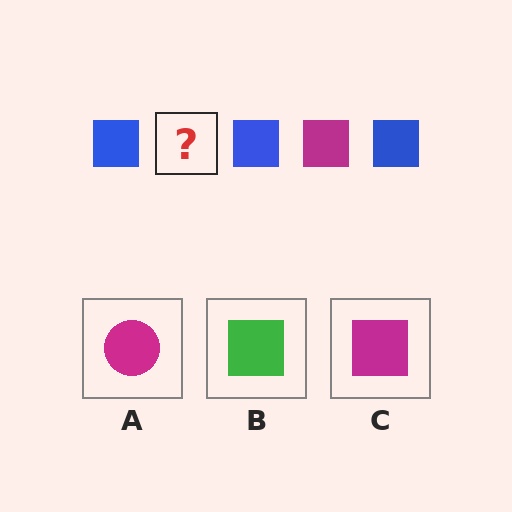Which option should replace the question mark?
Option C.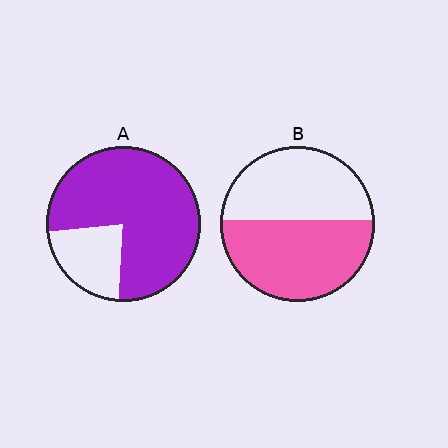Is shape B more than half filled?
Roughly half.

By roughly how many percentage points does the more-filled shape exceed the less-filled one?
By roughly 25 percentage points (A over B).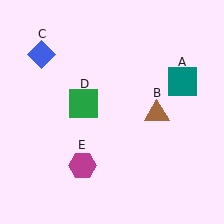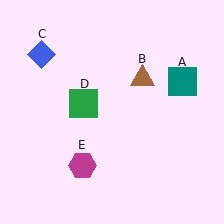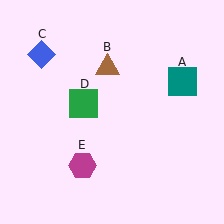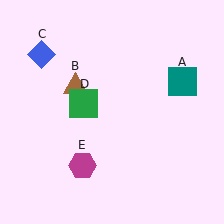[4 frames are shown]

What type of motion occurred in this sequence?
The brown triangle (object B) rotated counterclockwise around the center of the scene.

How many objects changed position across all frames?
1 object changed position: brown triangle (object B).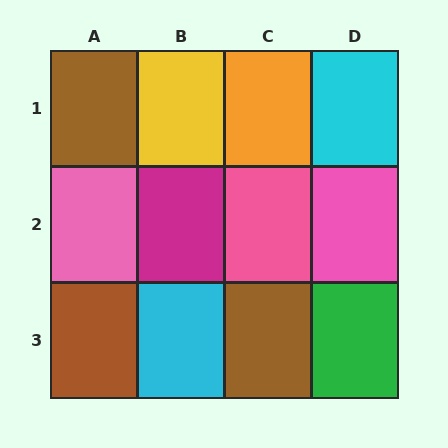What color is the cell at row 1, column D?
Cyan.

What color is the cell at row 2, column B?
Magenta.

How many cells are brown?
3 cells are brown.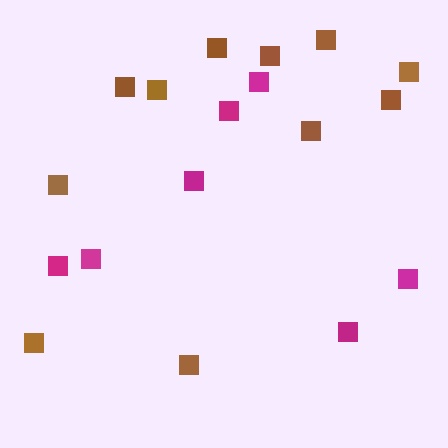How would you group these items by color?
There are 2 groups: one group of brown squares (11) and one group of magenta squares (7).